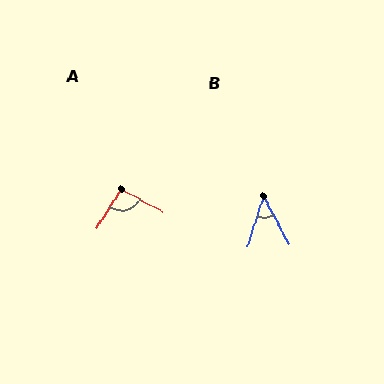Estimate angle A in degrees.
Approximately 95 degrees.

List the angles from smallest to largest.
B (45°), A (95°).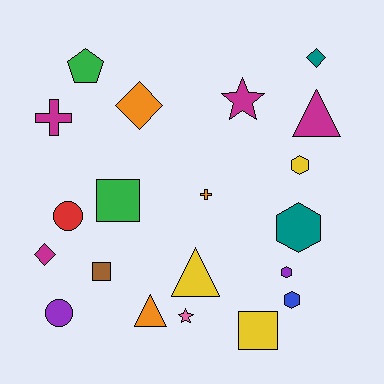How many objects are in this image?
There are 20 objects.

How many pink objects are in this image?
There is 1 pink object.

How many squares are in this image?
There are 3 squares.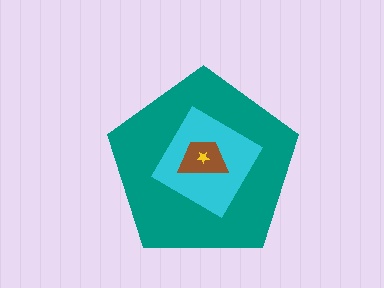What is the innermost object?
The yellow star.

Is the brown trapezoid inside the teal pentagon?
Yes.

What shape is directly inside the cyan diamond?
The brown trapezoid.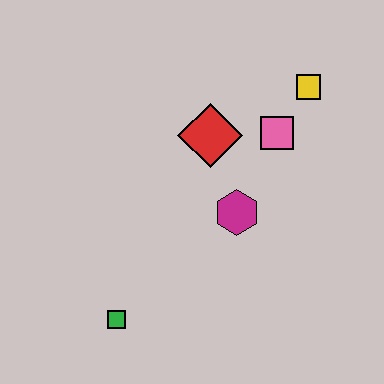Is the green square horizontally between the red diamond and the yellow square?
No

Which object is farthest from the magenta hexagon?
The green square is farthest from the magenta hexagon.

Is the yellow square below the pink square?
No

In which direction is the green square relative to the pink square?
The green square is below the pink square.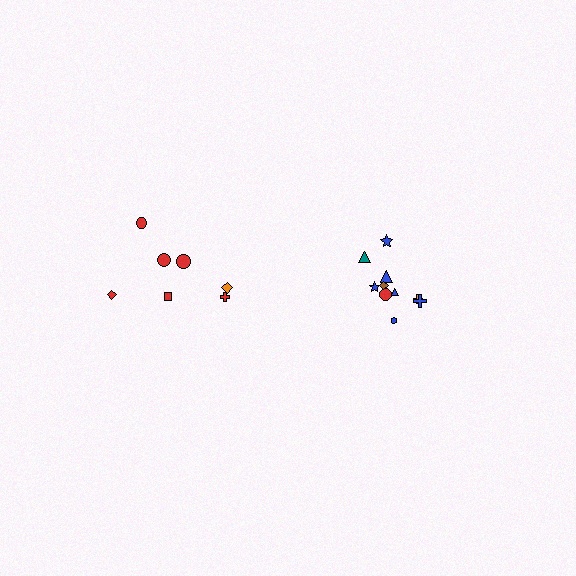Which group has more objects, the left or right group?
The right group.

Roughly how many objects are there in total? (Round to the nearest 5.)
Roughly 15 objects in total.